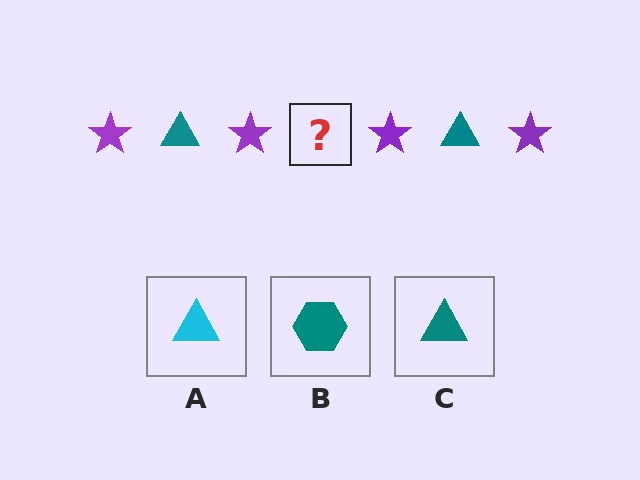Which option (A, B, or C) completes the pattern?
C.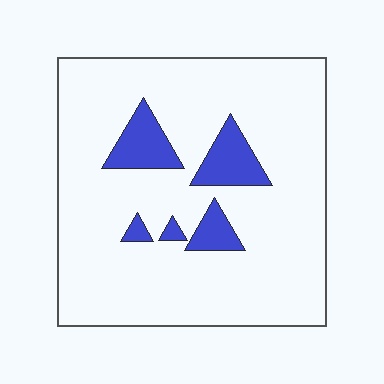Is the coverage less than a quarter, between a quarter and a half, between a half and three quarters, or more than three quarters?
Less than a quarter.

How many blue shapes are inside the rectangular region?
5.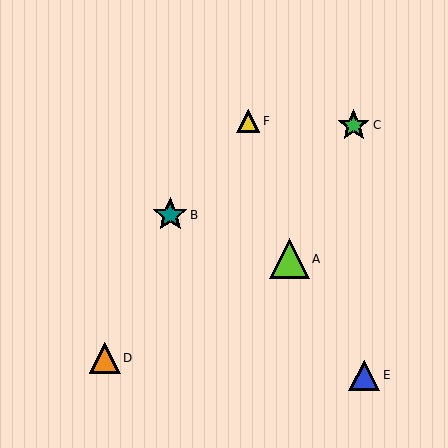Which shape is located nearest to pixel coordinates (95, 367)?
The orange triangle (labeled D) at (105, 358) is nearest to that location.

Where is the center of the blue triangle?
The center of the blue triangle is at (364, 375).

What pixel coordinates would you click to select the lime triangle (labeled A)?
Click at (289, 259) to select the lime triangle A.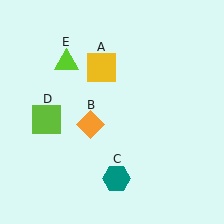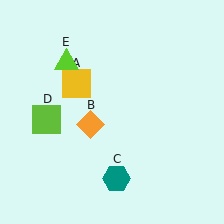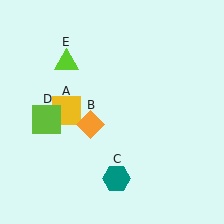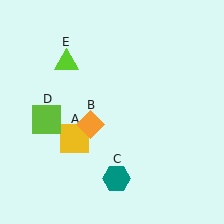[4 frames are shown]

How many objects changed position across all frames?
1 object changed position: yellow square (object A).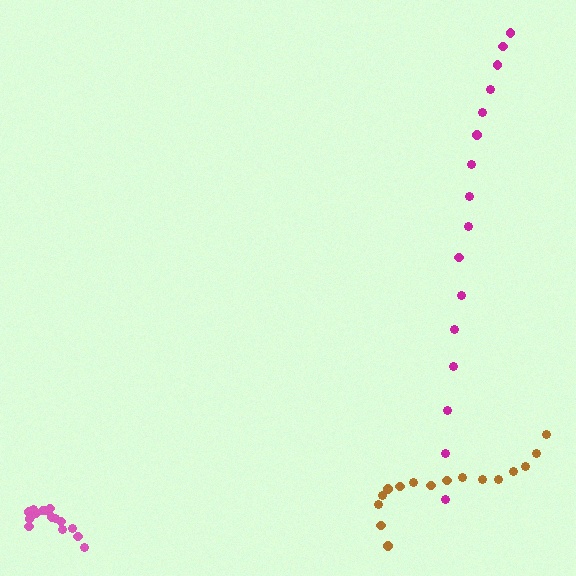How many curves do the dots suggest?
There are 3 distinct paths.